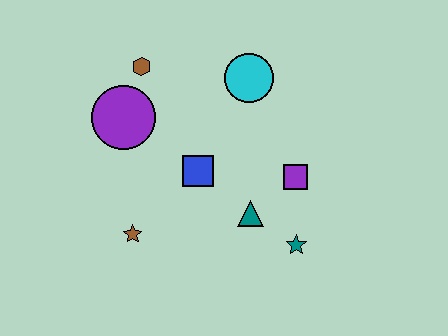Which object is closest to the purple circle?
The brown hexagon is closest to the purple circle.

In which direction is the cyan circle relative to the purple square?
The cyan circle is above the purple square.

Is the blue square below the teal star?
No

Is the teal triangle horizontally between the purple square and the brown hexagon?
Yes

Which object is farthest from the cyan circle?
The brown star is farthest from the cyan circle.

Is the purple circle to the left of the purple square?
Yes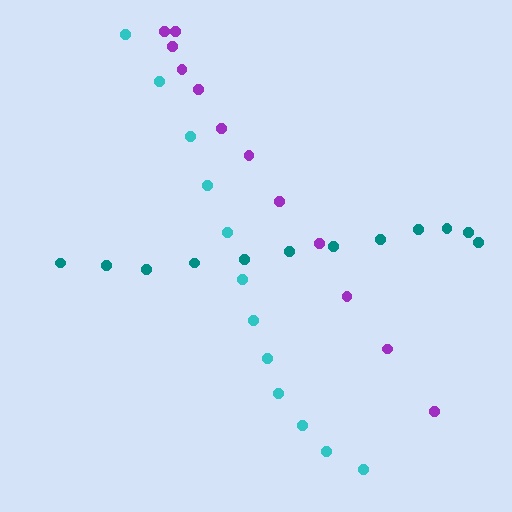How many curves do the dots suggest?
There are 3 distinct paths.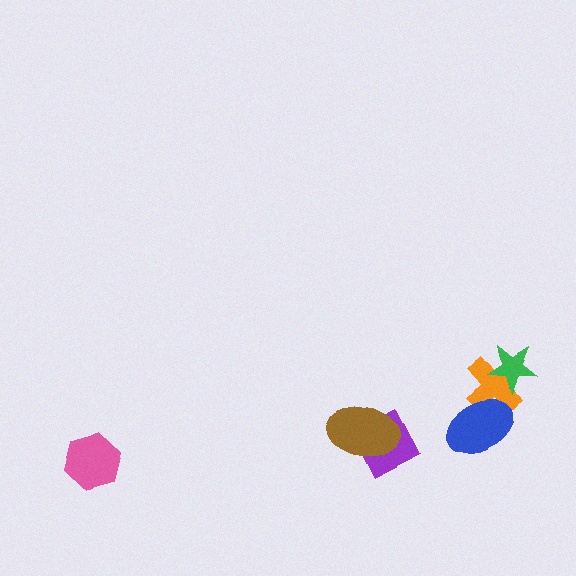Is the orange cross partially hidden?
Yes, it is partially covered by another shape.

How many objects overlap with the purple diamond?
1 object overlaps with the purple diamond.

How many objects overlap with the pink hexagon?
0 objects overlap with the pink hexagon.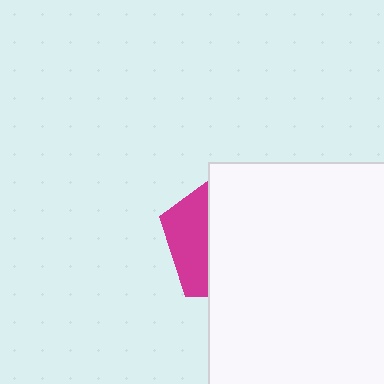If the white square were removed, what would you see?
You would see the complete magenta pentagon.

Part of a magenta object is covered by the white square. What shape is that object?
It is a pentagon.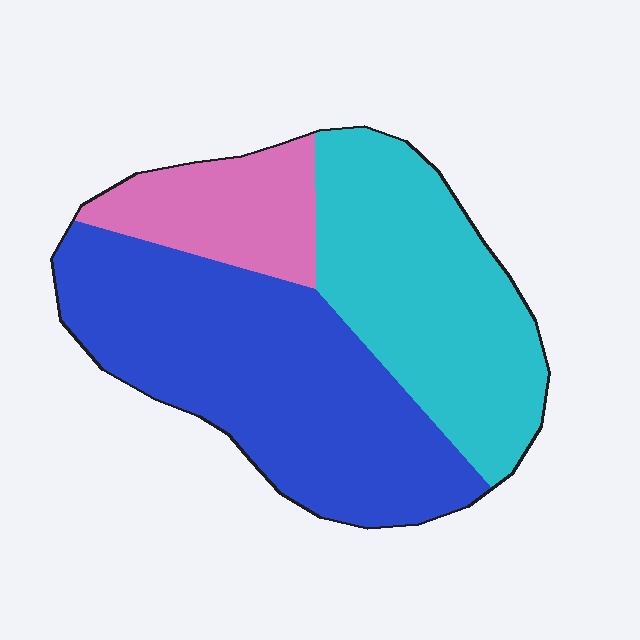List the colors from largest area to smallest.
From largest to smallest: blue, cyan, pink.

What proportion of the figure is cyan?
Cyan takes up between a third and a half of the figure.